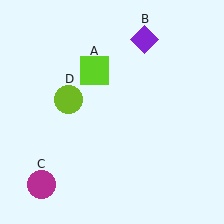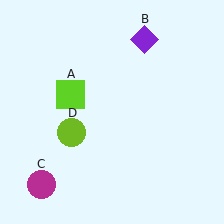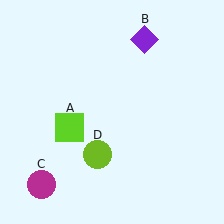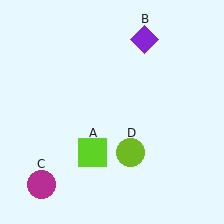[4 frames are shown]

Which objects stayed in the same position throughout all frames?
Purple diamond (object B) and magenta circle (object C) remained stationary.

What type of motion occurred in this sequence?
The lime square (object A), lime circle (object D) rotated counterclockwise around the center of the scene.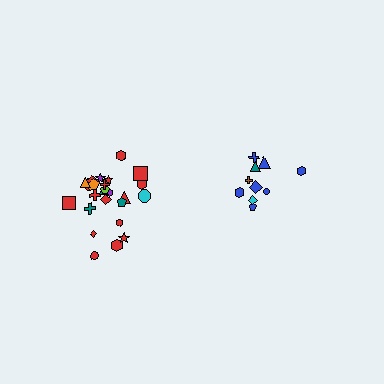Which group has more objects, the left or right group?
The left group.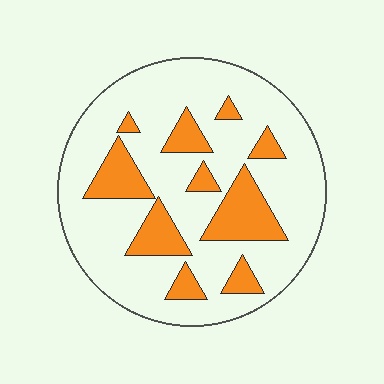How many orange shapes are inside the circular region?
10.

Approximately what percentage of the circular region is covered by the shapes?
Approximately 25%.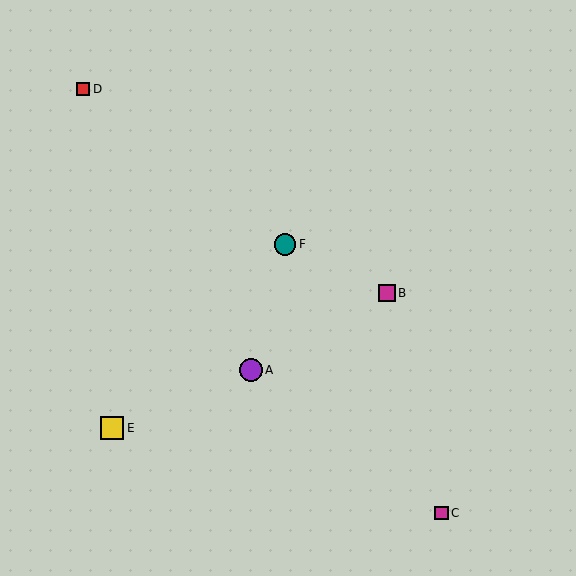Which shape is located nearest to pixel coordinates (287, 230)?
The teal circle (labeled F) at (285, 244) is nearest to that location.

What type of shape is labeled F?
Shape F is a teal circle.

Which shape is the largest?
The yellow square (labeled E) is the largest.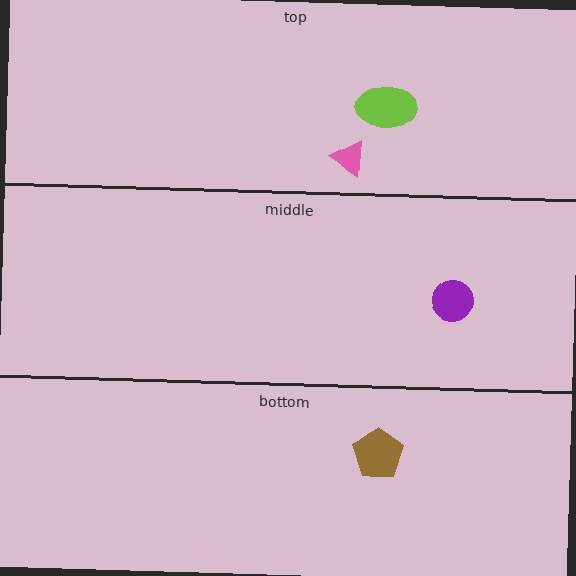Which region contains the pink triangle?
The top region.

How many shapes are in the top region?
2.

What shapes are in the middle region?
The purple circle.